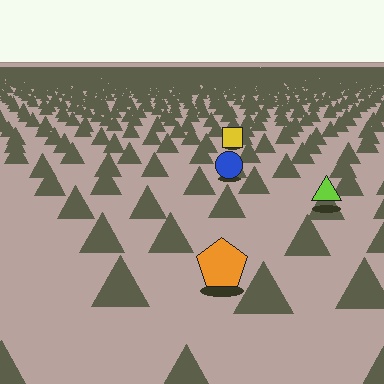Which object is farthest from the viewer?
The yellow square is farthest from the viewer. It appears smaller and the ground texture around it is denser.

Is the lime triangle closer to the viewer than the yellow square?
Yes. The lime triangle is closer — you can tell from the texture gradient: the ground texture is coarser near it.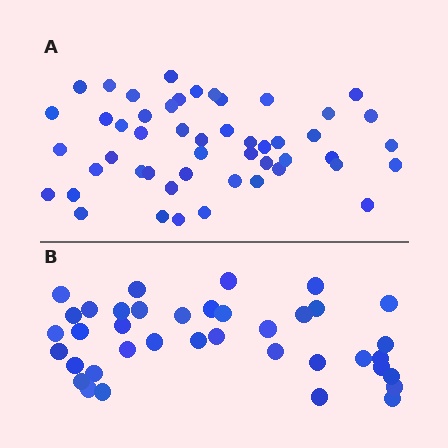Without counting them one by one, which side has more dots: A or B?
Region A (the top region) has more dots.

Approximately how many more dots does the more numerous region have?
Region A has roughly 12 or so more dots than region B.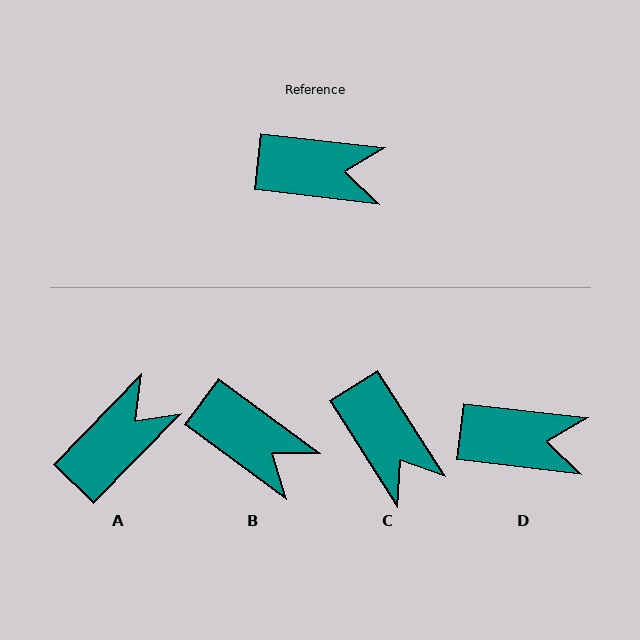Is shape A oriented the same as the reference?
No, it is off by about 52 degrees.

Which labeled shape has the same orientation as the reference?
D.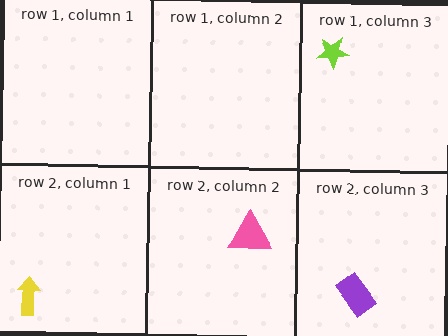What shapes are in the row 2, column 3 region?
The purple rectangle.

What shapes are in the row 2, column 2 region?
The pink triangle.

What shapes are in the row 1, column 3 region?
The lime star.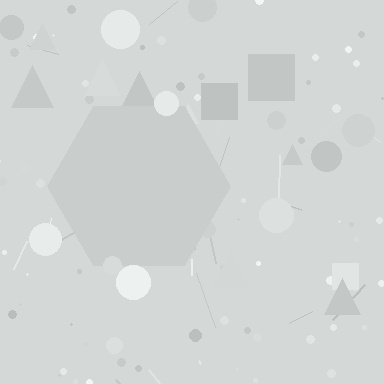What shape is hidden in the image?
A hexagon is hidden in the image.